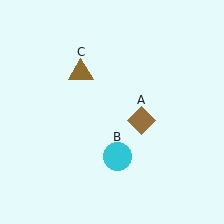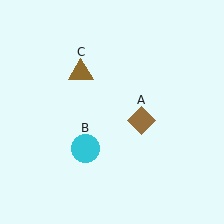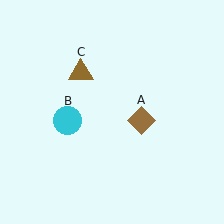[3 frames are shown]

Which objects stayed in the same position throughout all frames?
Brown diamond (object A) and brown triangle (object C) remained stationary.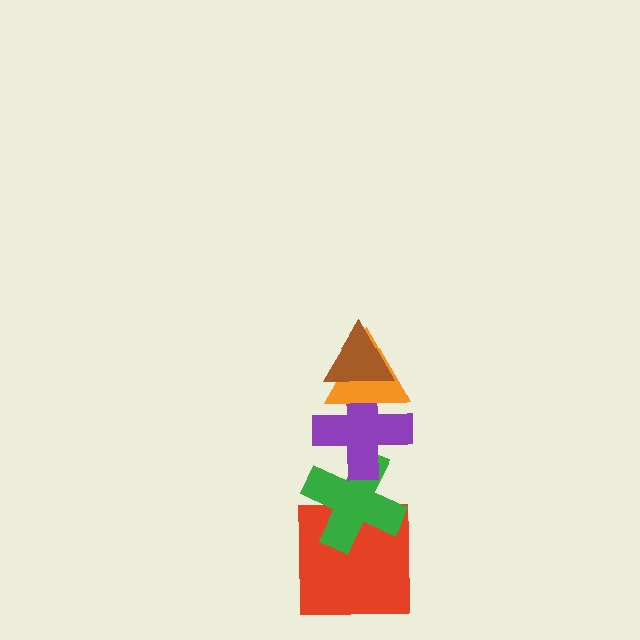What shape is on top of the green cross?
The purple cross is on top of the green cross.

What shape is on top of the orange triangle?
The brown triangle is on top of the orange triangle.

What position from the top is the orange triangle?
The orange triangle is 2nd from the top.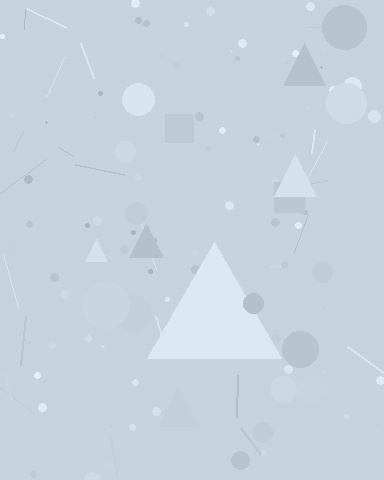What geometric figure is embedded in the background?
A triangle is embedded in the background.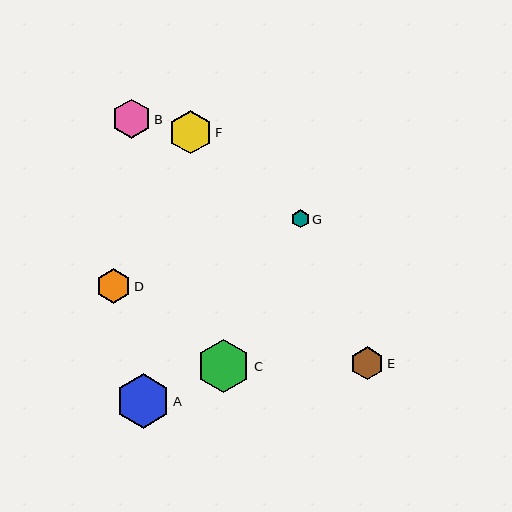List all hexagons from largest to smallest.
From largest to smallest: A, C, F, B, D, E, G.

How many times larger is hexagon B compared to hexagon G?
Hexagon B is approximately 2.2 times the size of hexagon G.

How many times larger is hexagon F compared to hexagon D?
Hexagon F is approximately 1.3 times the size of hexagon D.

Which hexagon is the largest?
Hexagon A is the largest with a size of approximately 55 pixels.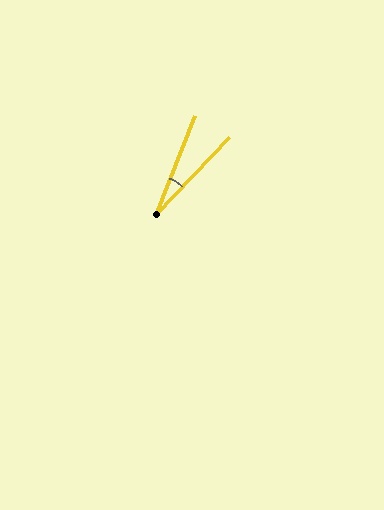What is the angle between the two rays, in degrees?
Approximately 22 degrees.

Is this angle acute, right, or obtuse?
It is acute.